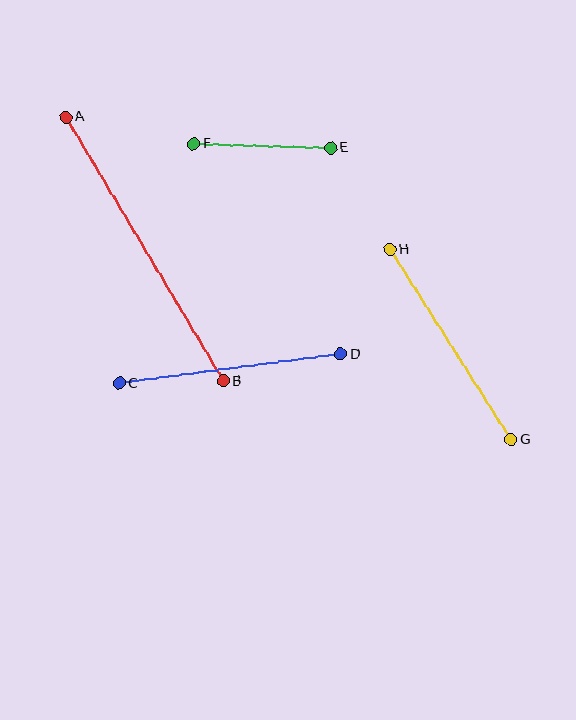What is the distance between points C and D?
The distance is approximately 223 pixels.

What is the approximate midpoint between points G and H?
The midpoint is at approximately (451, 344) pixels.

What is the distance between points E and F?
The distance is approximately 137 pixels.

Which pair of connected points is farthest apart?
Points A and B are farthest apart.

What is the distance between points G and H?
The distance is approximately 225 pixels.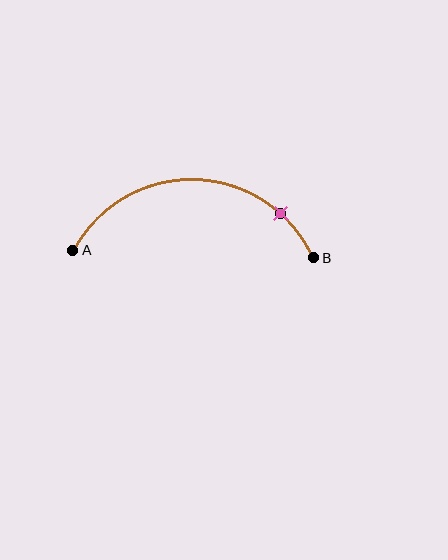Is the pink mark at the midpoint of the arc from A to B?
No. The pink mark lies on the arc but is closer to endpoint B. The arc midpoint would be at the point on the curve equidistant along the arc from both A and B.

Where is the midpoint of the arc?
The arc midpoint is the point on the curve farthest from the straight line joining A and B. It sits above that line.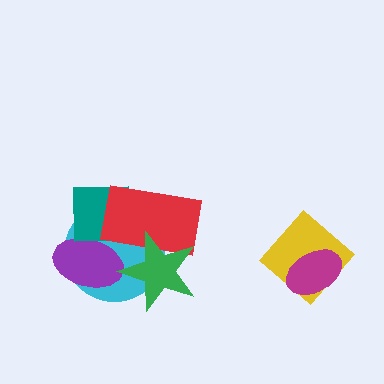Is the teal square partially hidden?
Yes, it is partially covered by another shape.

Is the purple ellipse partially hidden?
Yes, it is partially covered by another shape.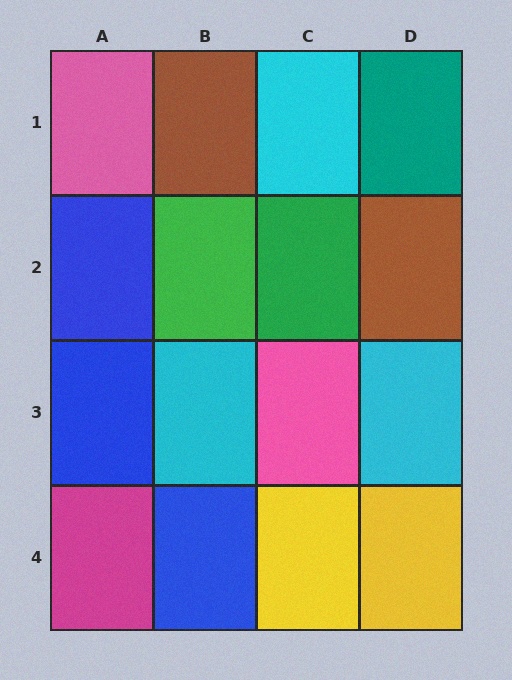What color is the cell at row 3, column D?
Cyan.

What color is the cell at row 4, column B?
Blue.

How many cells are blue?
3 cells are blue.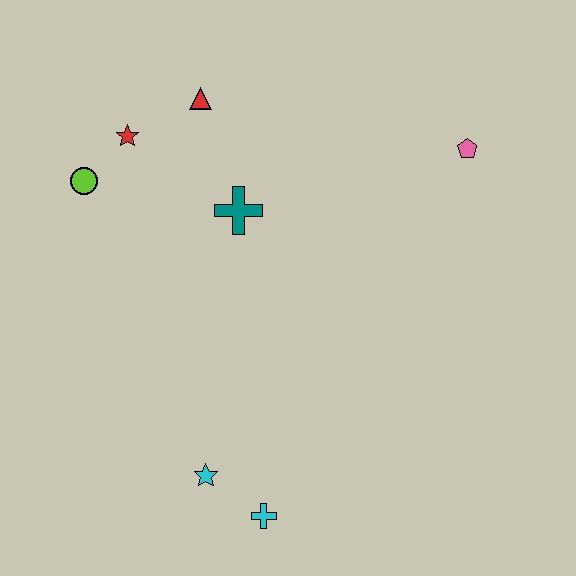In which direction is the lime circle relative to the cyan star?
The lime circle is above the cyan star.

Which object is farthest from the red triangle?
The cyan cross is farthest from the red triangle.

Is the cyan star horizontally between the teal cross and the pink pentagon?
No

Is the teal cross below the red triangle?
Yes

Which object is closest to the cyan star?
The cyan cross is closest to the cyan star.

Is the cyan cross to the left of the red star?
No